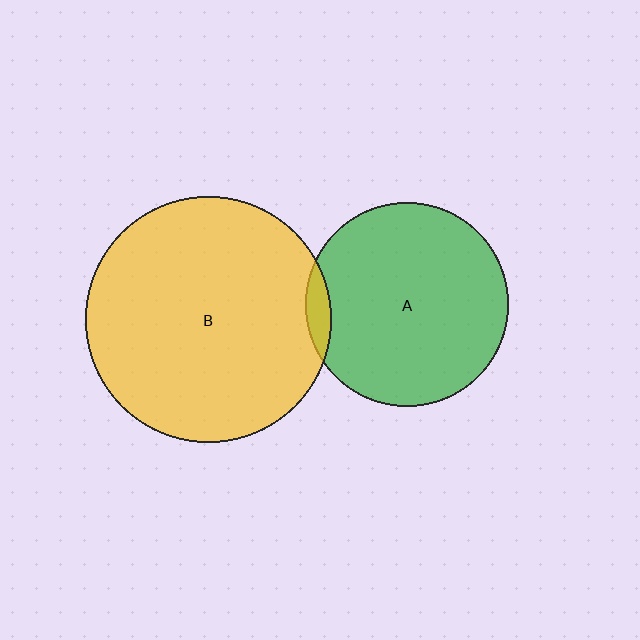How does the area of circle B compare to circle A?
Approximately 1.5 times.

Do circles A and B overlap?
Yes.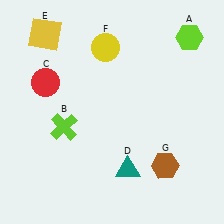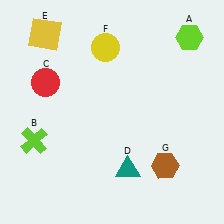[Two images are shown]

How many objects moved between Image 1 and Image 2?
1 object moved between the two images.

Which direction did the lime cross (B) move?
The lime cross (B) moved left.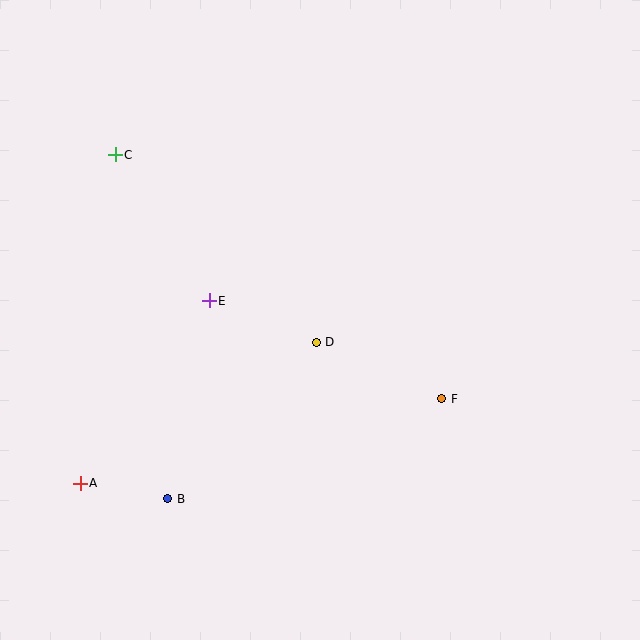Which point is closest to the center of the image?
Point D at (316, 342) is closest to the center.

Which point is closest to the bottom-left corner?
Point A is closest to the bottom-left corner.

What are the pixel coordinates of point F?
Point F is at (442, 399).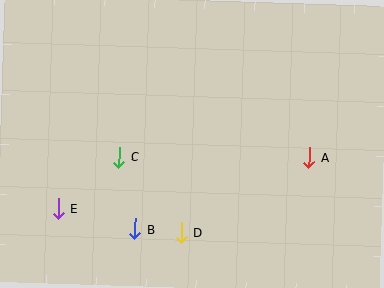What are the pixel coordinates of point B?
Point B is at (135, 229).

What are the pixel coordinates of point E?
Point E is at (58, 209).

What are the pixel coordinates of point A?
Point A is at (309, 157).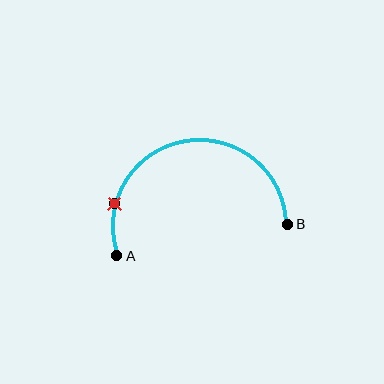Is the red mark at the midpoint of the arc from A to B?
No. The red mark lies on the arc but is closer to endpoint A. The arc midpoint would be at the point on the curve equidistant along the arc from both A and B.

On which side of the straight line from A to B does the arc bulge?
The arc bulges above the straight line connecting A and B.